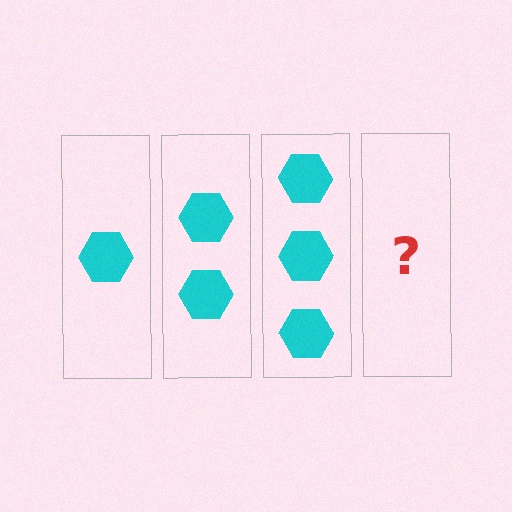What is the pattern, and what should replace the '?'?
The pattern is that each step adds one more hexagon. The '?' should be 4 hexagons.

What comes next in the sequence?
The next element should be 4 hexagons.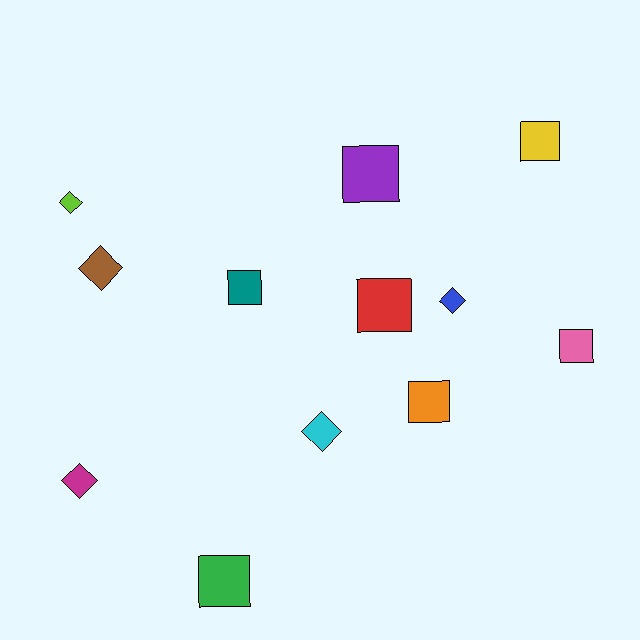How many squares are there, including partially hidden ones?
There are 7 squares.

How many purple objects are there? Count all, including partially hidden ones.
There is 1 purple object.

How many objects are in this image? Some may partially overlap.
There are 12 objects.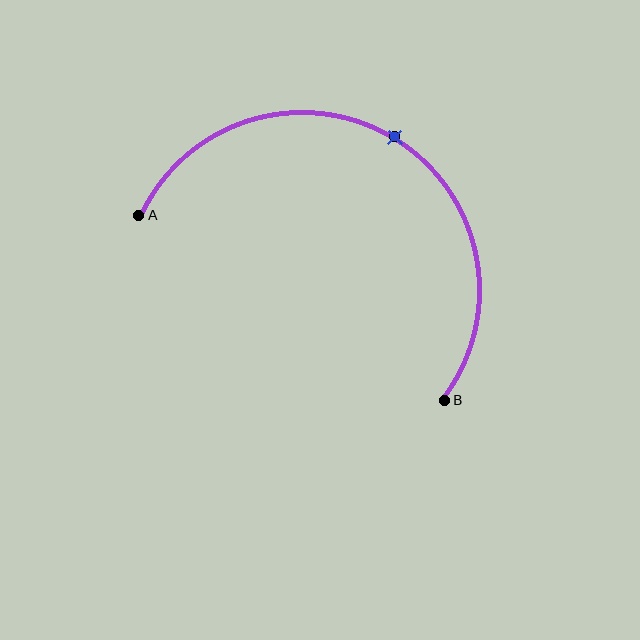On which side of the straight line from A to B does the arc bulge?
The arc bulges above the straight line connecting A and B.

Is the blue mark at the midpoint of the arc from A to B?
Yes. The blue mark lies on the arc at equal arc-length from both A and B — it is the arc midpoint.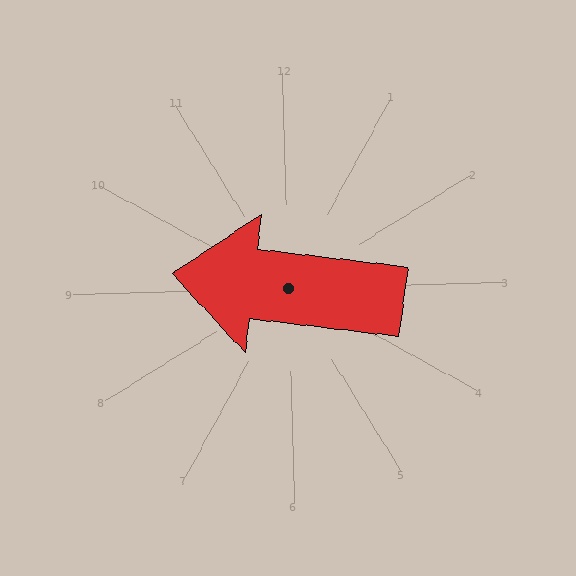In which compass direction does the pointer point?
West.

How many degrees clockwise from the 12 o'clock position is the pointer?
Approximately 279 degrees.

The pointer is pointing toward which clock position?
Roughly 9 o'clock.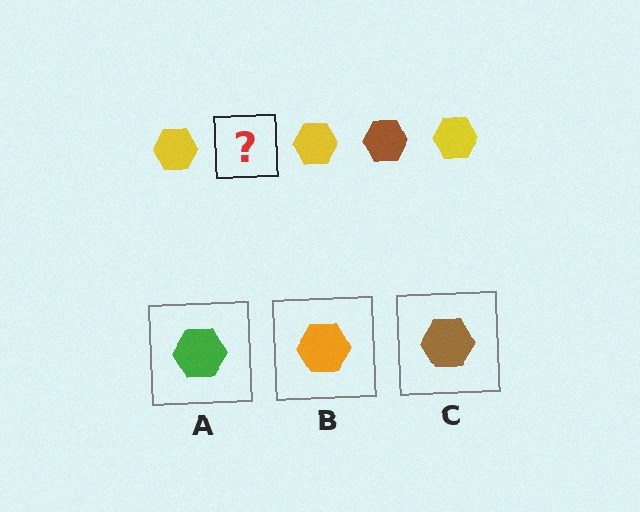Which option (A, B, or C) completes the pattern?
C.